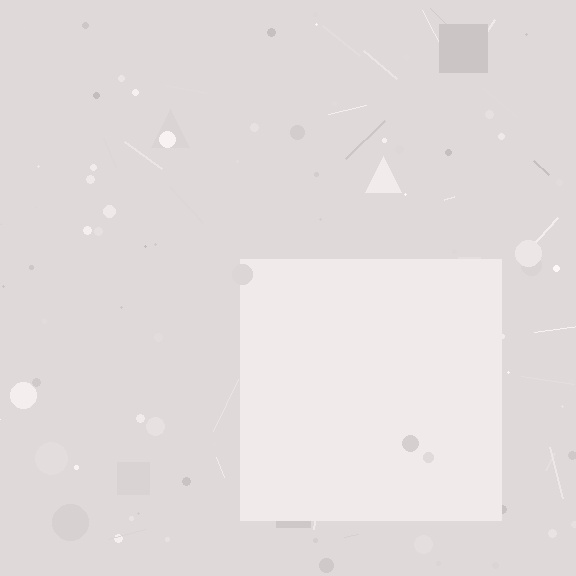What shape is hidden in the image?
A square is hidden in the image.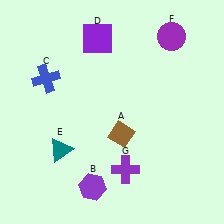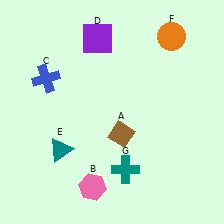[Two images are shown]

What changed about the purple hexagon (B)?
In Image 1, B is purple. In Image 2, it changed to pink.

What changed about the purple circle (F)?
In Image 1, F is purple. In Image 2, it changed to orange.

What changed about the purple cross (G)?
In Image 1, G is purple. In Image 2, it changed to teal.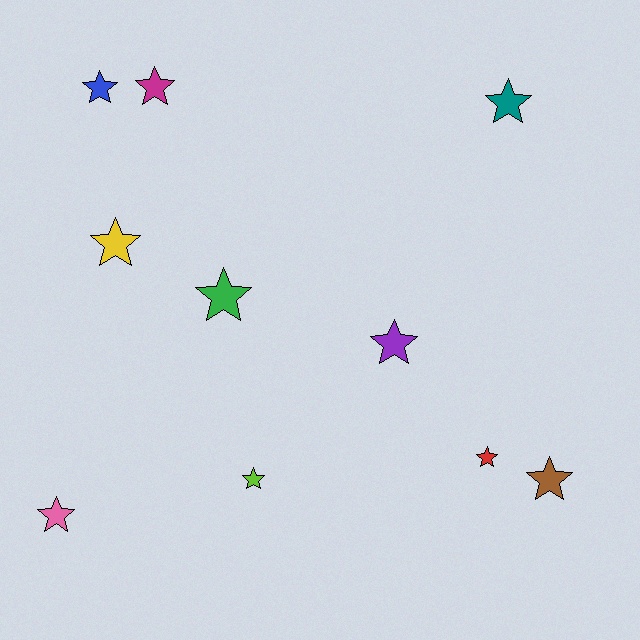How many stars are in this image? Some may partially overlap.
There are 10 stars.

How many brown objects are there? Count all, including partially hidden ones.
There is 1 brown object.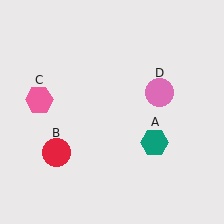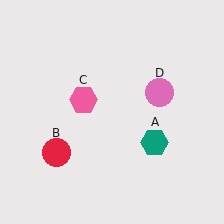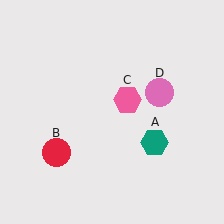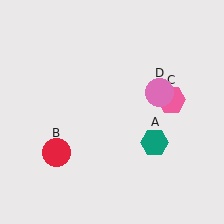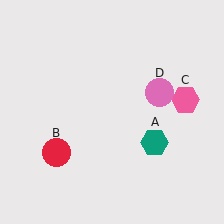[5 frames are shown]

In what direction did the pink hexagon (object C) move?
The pink hexagon (object C) moved right.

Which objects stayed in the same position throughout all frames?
Teal hexagon (object A) and red circle (object B) and pink circle (object D) remained stationary.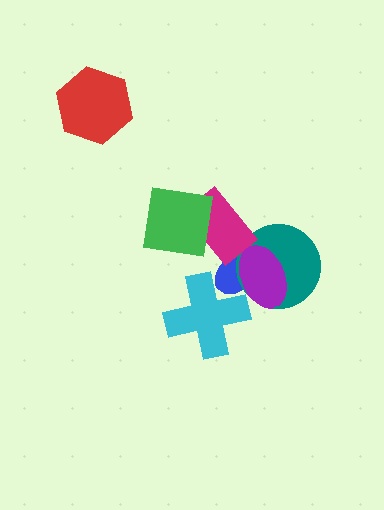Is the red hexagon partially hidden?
No, no other shape covers it.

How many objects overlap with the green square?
1 object overlaps with the green square.